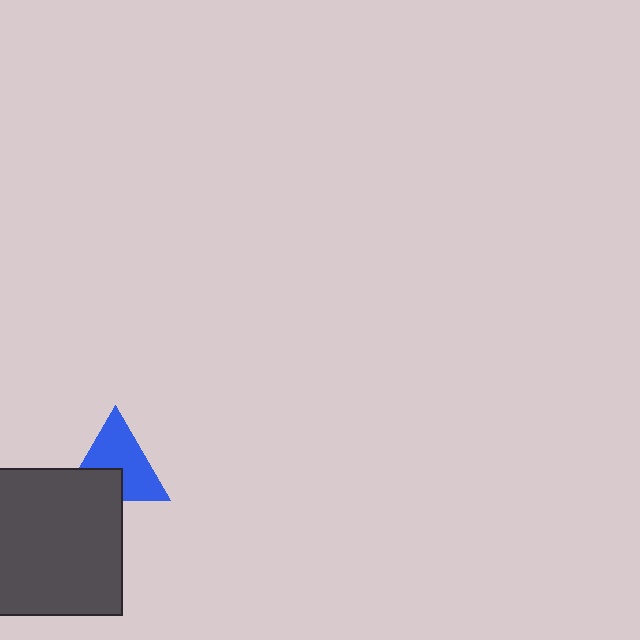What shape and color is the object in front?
The object in front is a dark gray square.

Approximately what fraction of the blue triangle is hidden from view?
Roughly 34% of the blue triangle is hidden behind the dark gray square.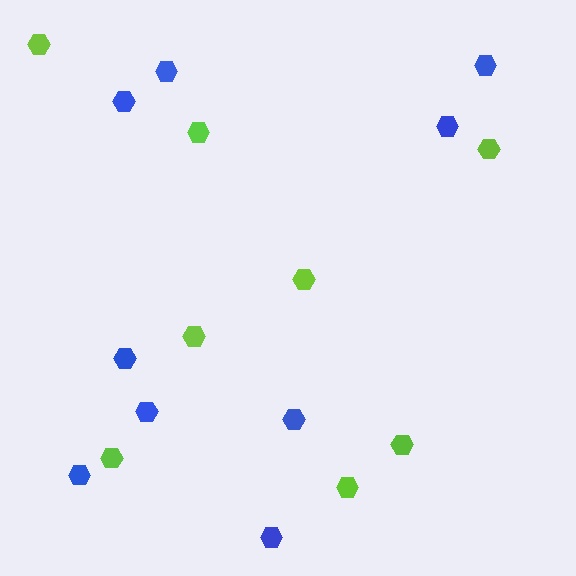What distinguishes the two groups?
There are 2 groups: one group of lime hexagons (8) and one group of blue hexagons (9).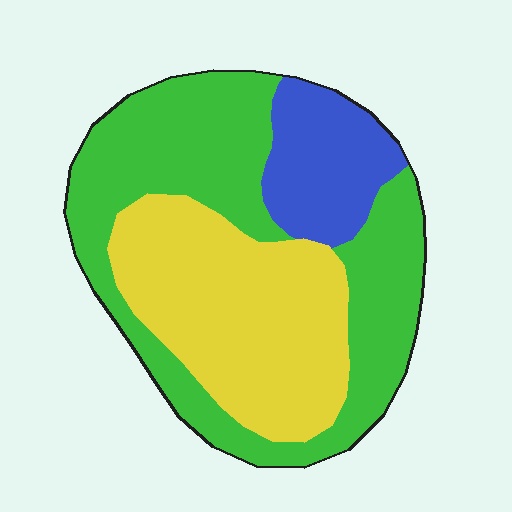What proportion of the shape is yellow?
Yellow covers 37% of the shape.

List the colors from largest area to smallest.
From largest to smallest: green, yellow, blue.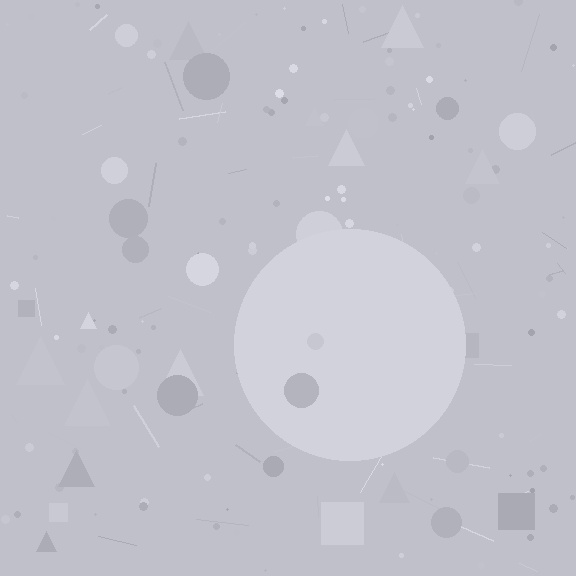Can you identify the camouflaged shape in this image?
The camouflaged shape is a circle.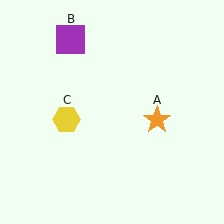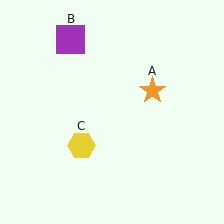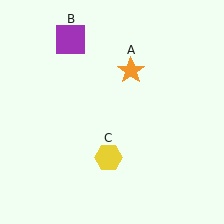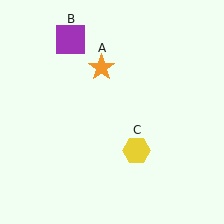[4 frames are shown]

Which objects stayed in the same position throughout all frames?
Purple square (object B) remained stationary.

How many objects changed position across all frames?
2 objects changed position: orange star (object A), yellow hexagon (object C).